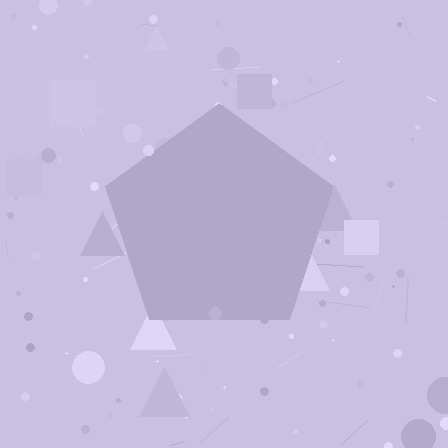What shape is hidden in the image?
A pentagon is hidden in the image.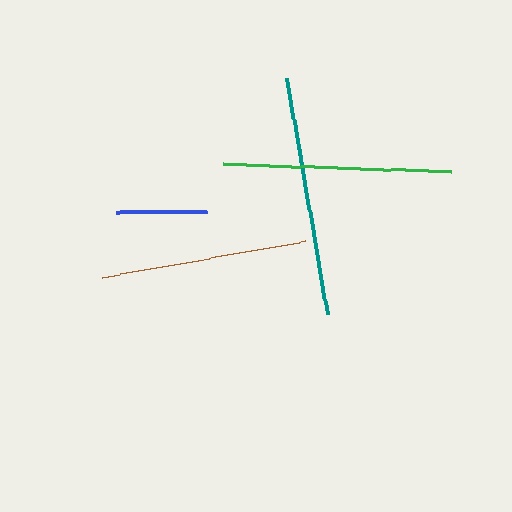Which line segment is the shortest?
The blue line is the shortest at approximately 91 pixels.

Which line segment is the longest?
The teal line is the longest at approximately 241 pixels.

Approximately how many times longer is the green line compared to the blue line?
The green line is approximately 2.5 times the length of the blue line.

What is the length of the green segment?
The green segment is approximately 228 pixels long.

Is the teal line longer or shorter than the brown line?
The teal line is longer than the brown line.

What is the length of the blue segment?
The blue segment is approximately 91 pixels long.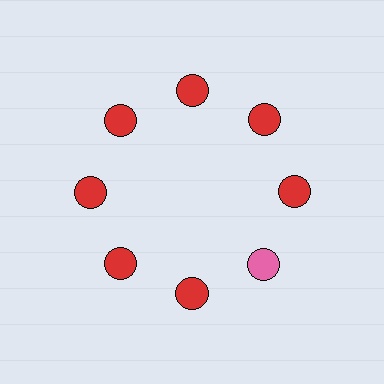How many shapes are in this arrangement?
There are 8 shapes arranged in a ring pattern.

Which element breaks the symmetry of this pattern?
The pink circle at roughly the 4 o'clock position breaks the symmetry. All other shapes are red circles.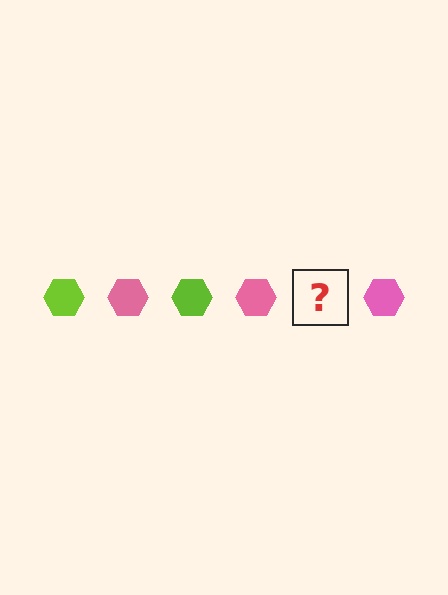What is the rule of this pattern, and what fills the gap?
The rule is that the pattern cycles through lime, pink hexagons. The gap should be filled with a lime hexagon.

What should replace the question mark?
The question mark should be replaced with a lime hexagon.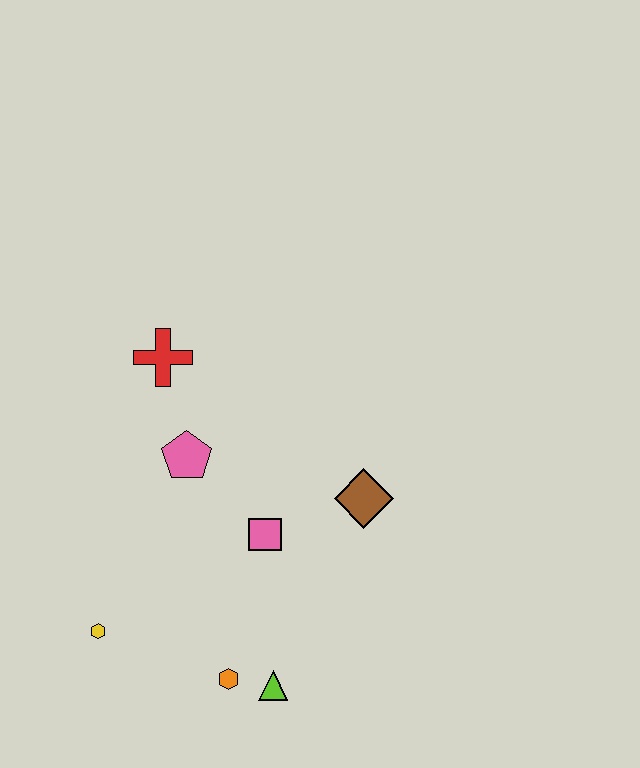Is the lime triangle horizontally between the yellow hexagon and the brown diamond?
Yes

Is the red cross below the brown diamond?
No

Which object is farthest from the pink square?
The red cross is farthest from the pink square.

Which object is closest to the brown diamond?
The pink square is closest to the brown diamond.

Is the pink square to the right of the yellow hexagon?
Yes